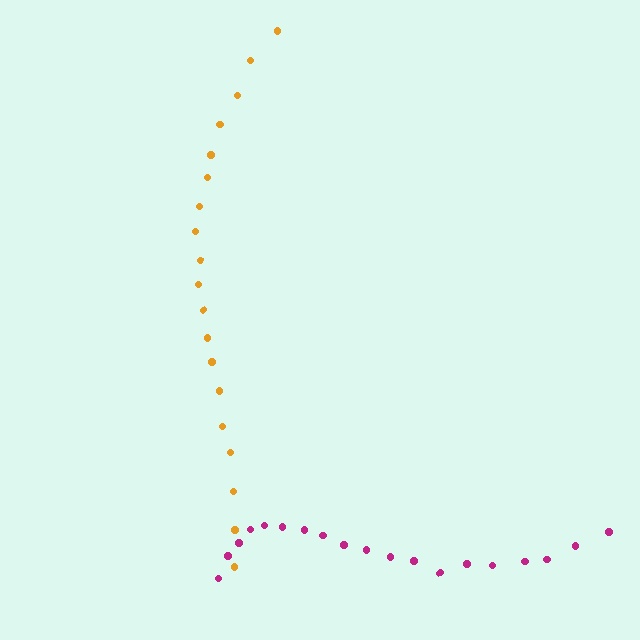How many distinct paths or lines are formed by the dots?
There are 2 distinct paths.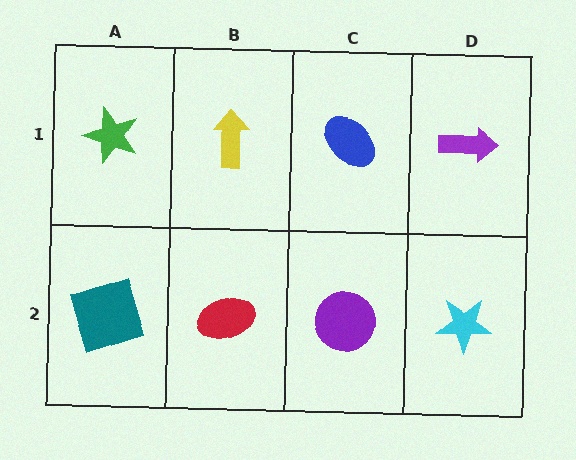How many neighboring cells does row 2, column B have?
3.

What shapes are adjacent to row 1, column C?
A purple circle (row 2, column C), a yellow arrow (row 1, column B), a purple arrow (row 1, column D).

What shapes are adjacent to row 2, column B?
A yellow arrow (row 1, column B), a teal square (row 2, column A), a purple circle (row 2, column C).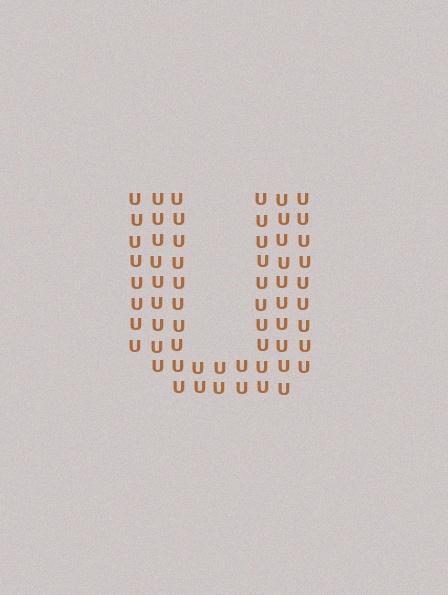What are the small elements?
The small elements are letter U's.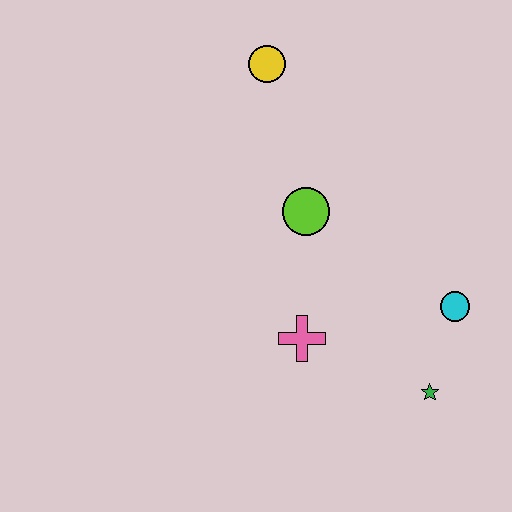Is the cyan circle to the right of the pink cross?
Yes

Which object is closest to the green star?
The cyan circle is closest to the green star.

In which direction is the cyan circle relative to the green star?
The cyan circle is above the green star.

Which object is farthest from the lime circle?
The green star is farthest from the lime circle.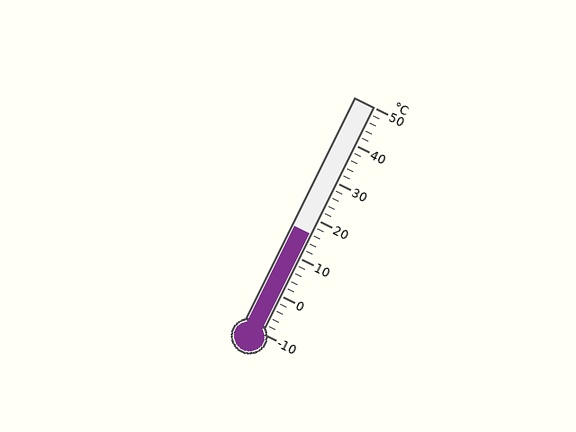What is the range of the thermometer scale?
The thermometer scale ranges from -10°C to 50°C.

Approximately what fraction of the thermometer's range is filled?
The thermometer is filled to approximately 45% of its range.